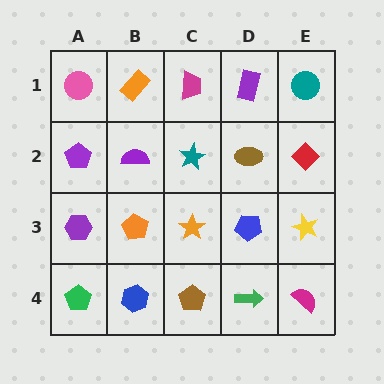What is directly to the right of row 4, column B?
A brown pentagon.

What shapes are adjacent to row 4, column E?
A yellow star (row 3, column E), a green arrow (row 4, column D).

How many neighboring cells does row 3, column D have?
4.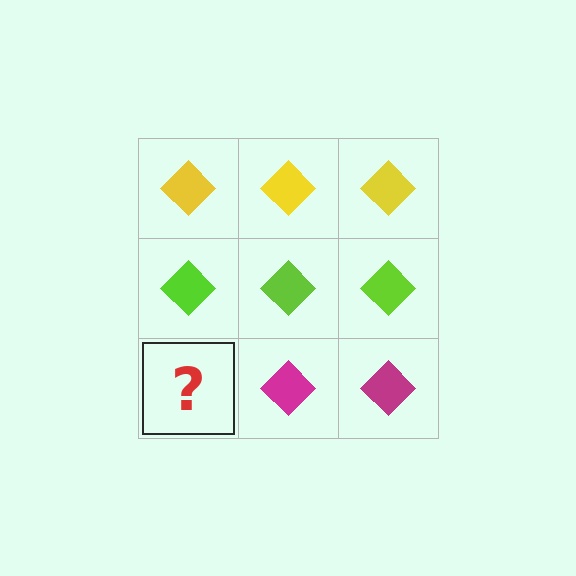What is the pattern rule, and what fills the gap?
The rule is that each row has a consistent color. The gap should be filled with a magenta diamond.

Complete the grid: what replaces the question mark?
The question mark should be replaced with a magenta diamond.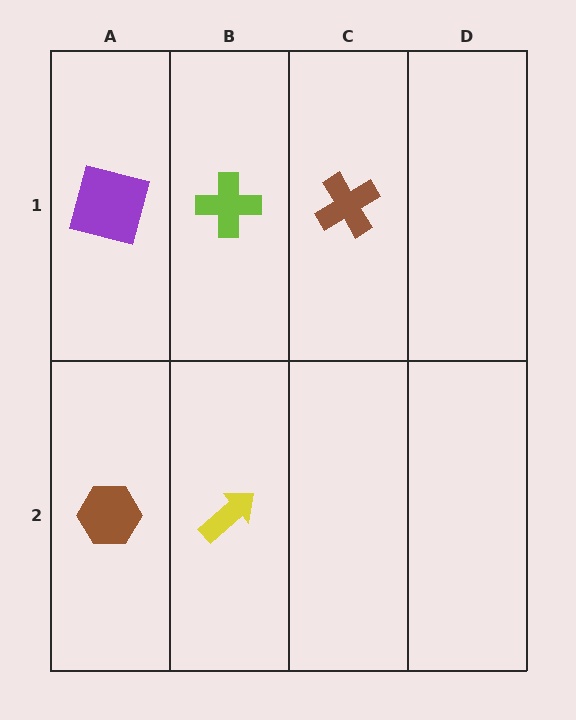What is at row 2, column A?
A brown hexagon.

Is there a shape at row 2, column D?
No, that cell is empty.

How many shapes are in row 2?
2 shapes.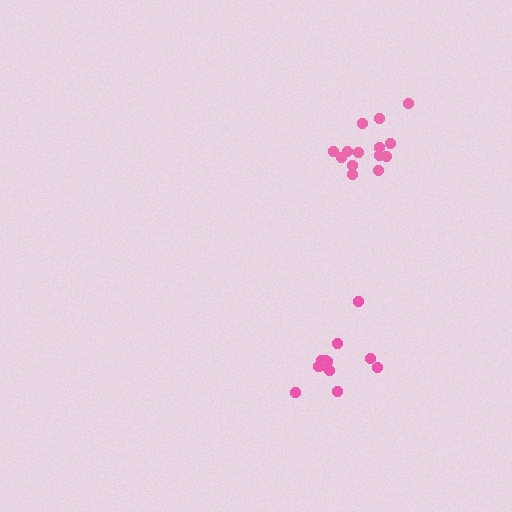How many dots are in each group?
Group 1: 14 dots, Group 2: 12 dots (26 total).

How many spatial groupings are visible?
There are 2 spatial groupings.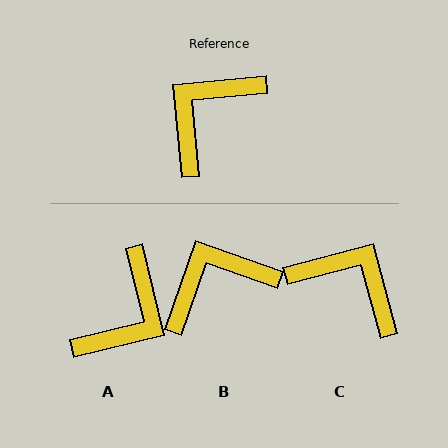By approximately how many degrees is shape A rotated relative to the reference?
Approximately 172 degrees clockwise.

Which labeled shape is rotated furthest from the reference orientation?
A, about 172 degrees away.